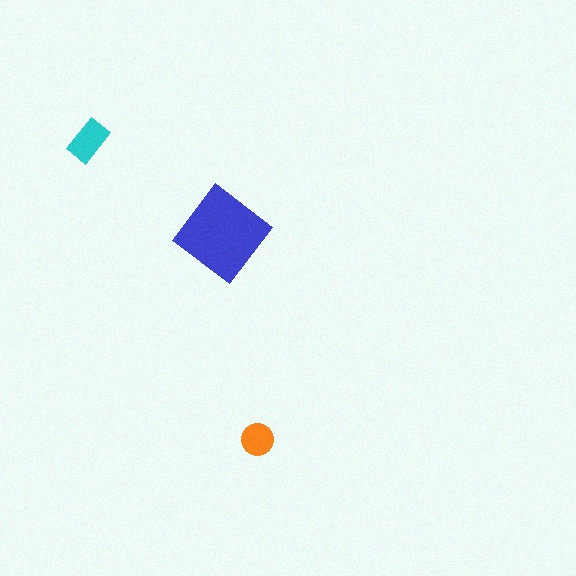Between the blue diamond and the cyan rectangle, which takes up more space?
The blue diamond.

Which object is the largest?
The blue diamond.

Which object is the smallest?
The orange circle.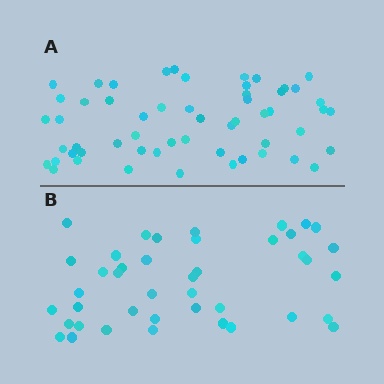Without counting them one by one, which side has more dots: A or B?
Region A (the top region) has more dots.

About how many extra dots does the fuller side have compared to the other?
Region A has approximately 15 more dots than region B.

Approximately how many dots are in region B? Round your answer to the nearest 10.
About 40 dots. (The exact count is 42, which rounds to 40.)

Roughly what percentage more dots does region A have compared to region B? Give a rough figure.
About 35% more.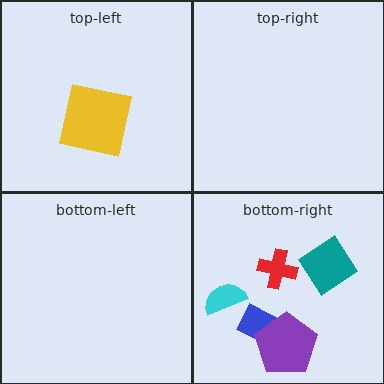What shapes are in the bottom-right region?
The cyan semicircle, the teal diamond, the red cross, the blue rectangle, the purple pentagon.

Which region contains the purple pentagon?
The bottom-right region.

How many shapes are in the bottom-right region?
5.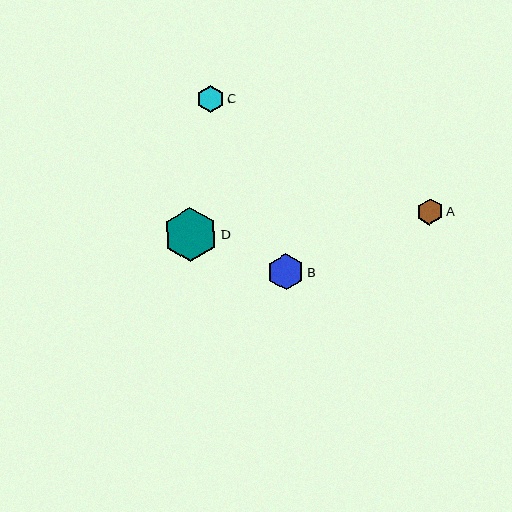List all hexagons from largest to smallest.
From largest to smallest: D, B, C, A.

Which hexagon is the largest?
Hexagon D is the largest with a size of approximately 54 pixels.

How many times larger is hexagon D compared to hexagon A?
Hexagon D is approximately 2.1 times the size of hexagon A.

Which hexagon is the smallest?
Hexagon A is the smallest with a size of approximately 26 pixels.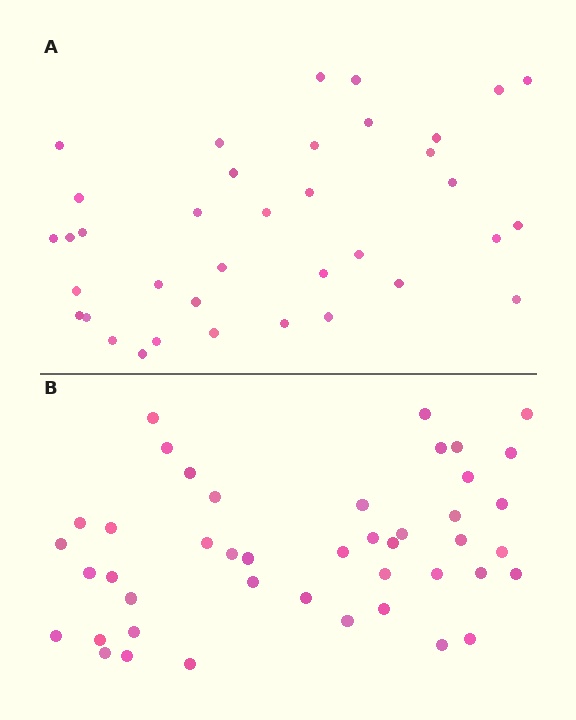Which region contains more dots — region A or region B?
Region B (the bottom region) has more dots.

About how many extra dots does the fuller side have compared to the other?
Region B has roughly 8 or so more dots than region A.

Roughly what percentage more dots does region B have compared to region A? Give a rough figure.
About 20% more.